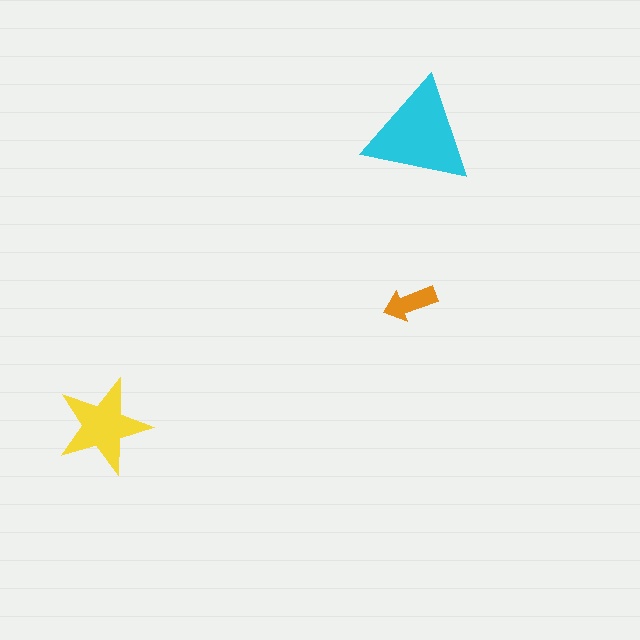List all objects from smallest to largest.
The orange arrow, the yellow star, the cyan triangle.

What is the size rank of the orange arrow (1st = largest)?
3rd.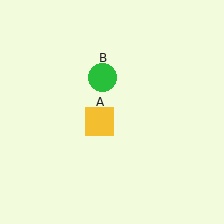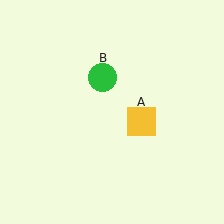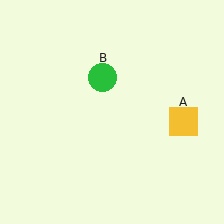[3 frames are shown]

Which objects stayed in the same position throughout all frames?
Green circle (object B) remained stationary.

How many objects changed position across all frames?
1 object changed position: yellow square (object A).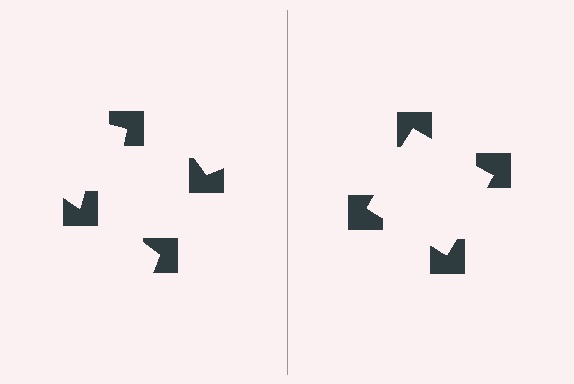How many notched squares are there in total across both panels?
8 — 4 on each side.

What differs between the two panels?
The notched squares are positioned identically on both sides; only the wedge orientations differ. On the right they align to a square; on the left they are misaligned.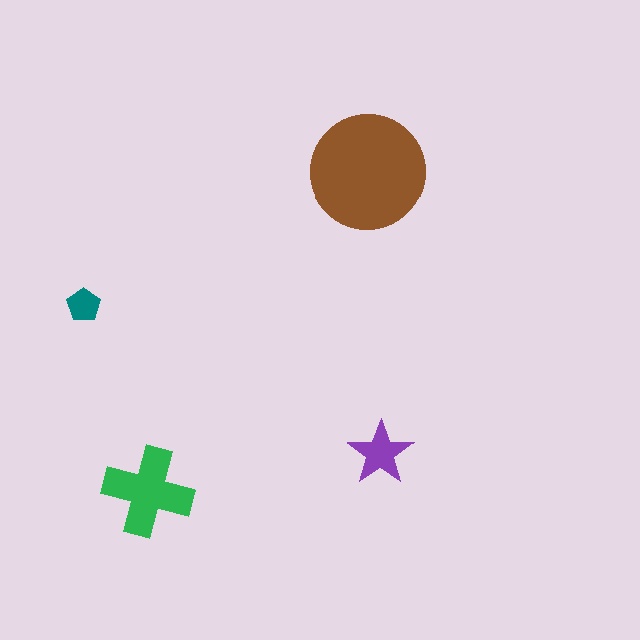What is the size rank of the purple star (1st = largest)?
3rd.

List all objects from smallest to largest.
The teal pentagon, the purple star, the green cross, the brown circle.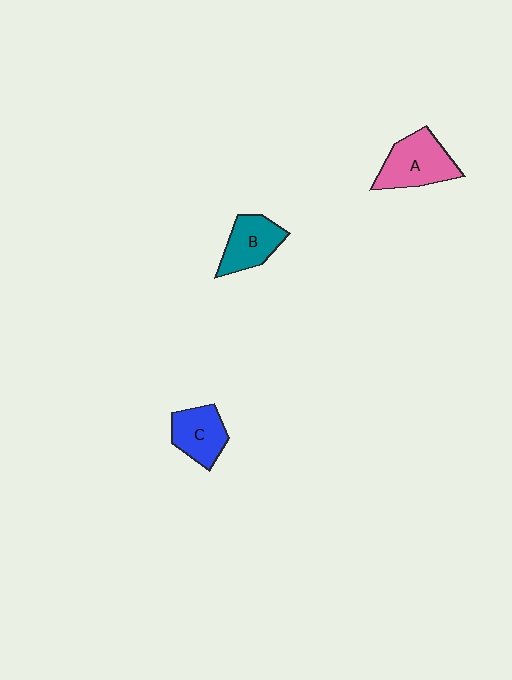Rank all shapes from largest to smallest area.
From largest to smallest: A (pink), B (teal), C (blue).